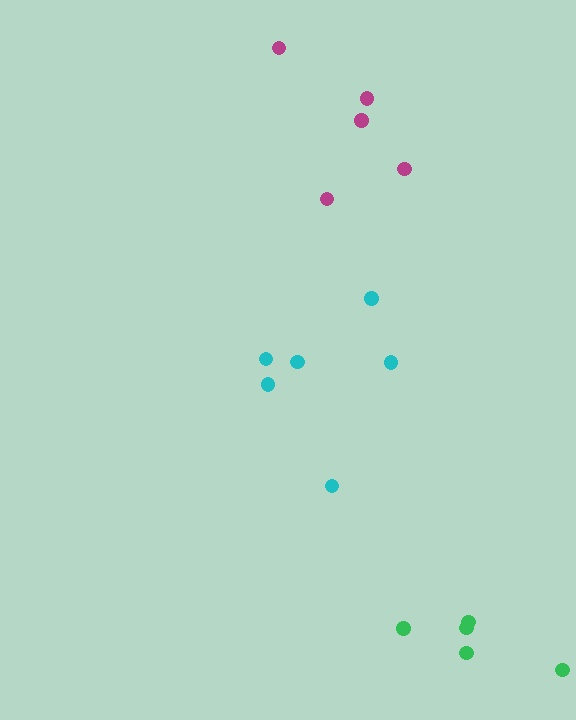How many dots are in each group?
Group 1: 5 dots, Group 2: 6 dots, Group 3: 5 dots (16 total).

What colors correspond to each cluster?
The clusters are colored: magenta, cyan, green.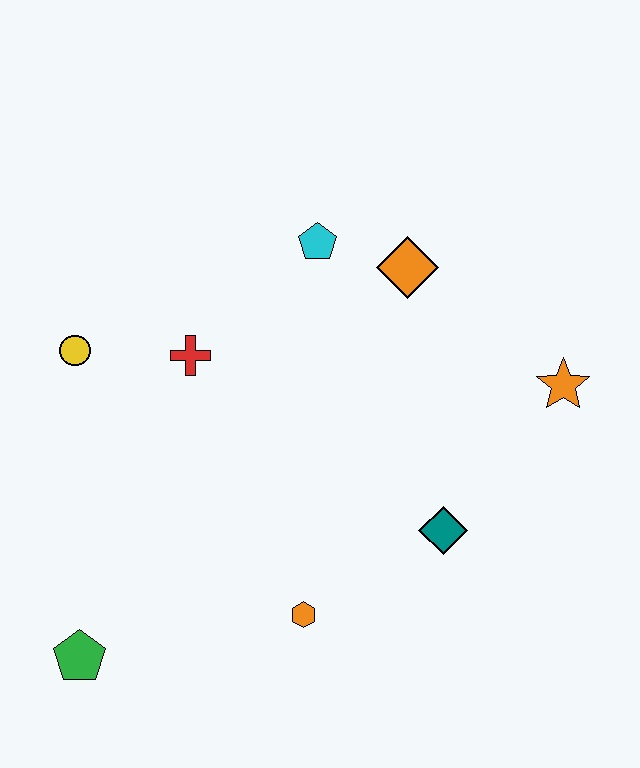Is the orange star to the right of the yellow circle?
Yes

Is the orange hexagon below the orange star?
Yes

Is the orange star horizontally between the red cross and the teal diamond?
No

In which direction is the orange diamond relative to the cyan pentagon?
The orange diamond is to the right of the cyan pentagon.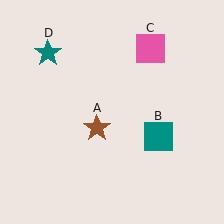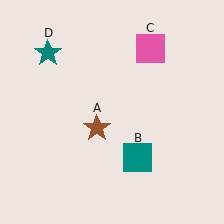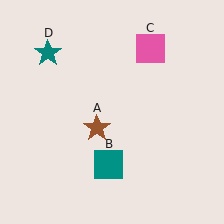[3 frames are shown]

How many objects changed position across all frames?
1 object changed position: teal square (object B).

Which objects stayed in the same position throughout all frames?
Brown star (object A) and pink square (object C) and teal star (object D) remained stationary.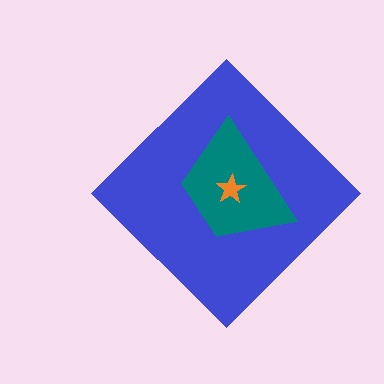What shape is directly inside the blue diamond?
The teal trapezoid.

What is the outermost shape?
The blue diamond.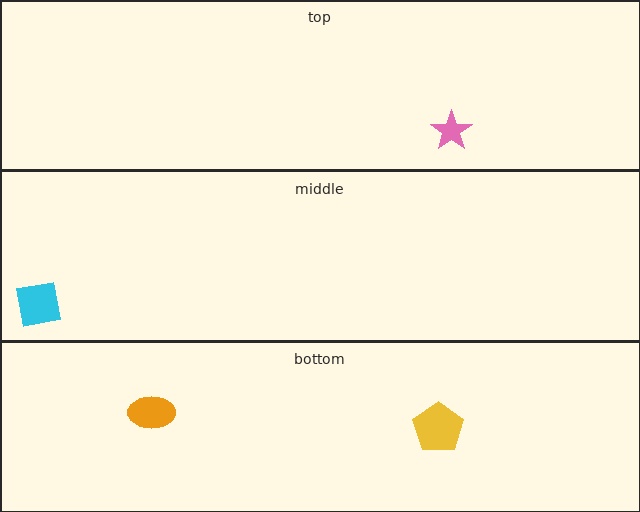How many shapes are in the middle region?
1.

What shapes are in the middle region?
The cyan square.